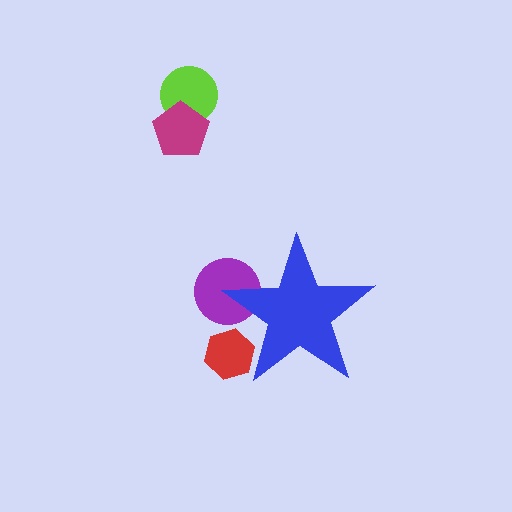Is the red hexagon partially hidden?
Yes, the red hexagon is partially hidden behind the blue star.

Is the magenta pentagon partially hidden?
No, the magenta pentagon is fully visible.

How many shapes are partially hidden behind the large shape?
2 shapes are partially hidden.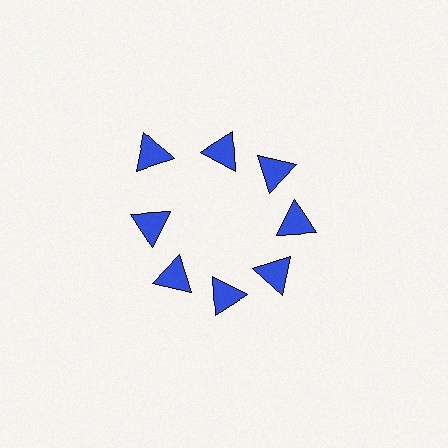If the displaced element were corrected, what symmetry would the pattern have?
It would have 8-fold rotational symmetry — the pattern would map onto itself every 45 degrees.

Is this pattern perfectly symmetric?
No. The 8 blue triangles are arranged in a ring, but one element near the 10 o'clock position is pushed outward from the center, breaking the 8-fold rotational symmetry.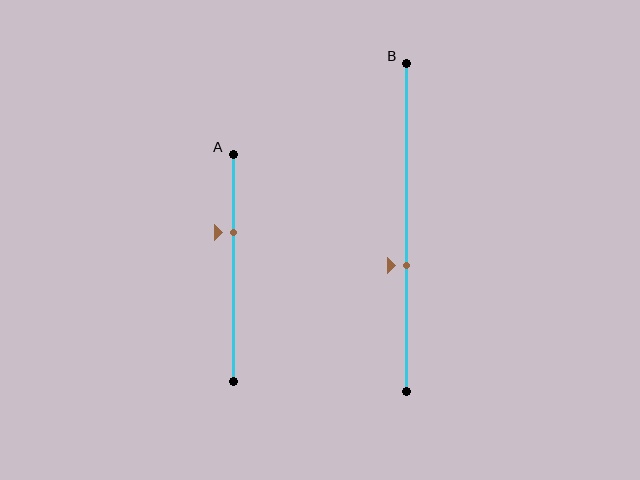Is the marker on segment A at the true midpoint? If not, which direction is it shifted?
No, the marker on segment A is shifted upward by about 15% of the segment length.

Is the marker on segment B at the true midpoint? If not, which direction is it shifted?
No, the marker on segment B is shifted downward by about 12% of the segment length.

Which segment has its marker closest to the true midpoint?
Segment B has its marker closest to the true midpoint.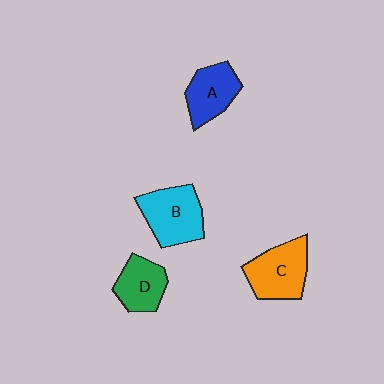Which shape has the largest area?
Shape B (cyan).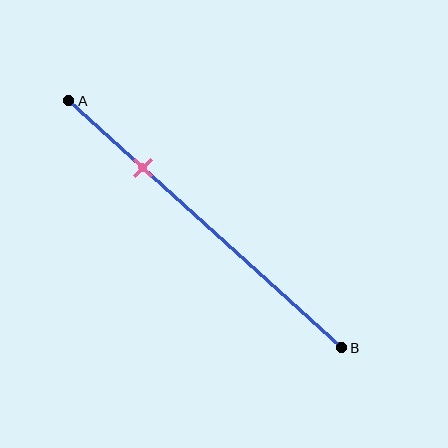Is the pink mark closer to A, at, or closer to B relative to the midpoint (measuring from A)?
The pink mark is closer to point A than the midpoint of segment AB.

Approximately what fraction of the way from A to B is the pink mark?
The pink mark is approximately 25% of the way from A to B.